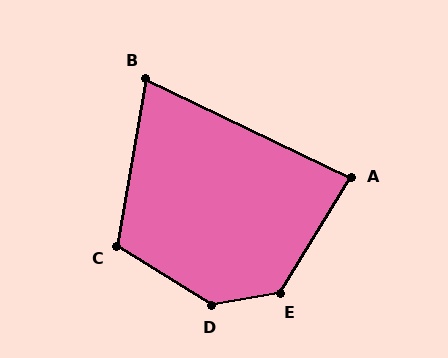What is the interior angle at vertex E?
Approximately 132 degrees (obtuse).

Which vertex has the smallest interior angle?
B, at approximately 74 degrees.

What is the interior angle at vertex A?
Approximately 84 degrees (acute).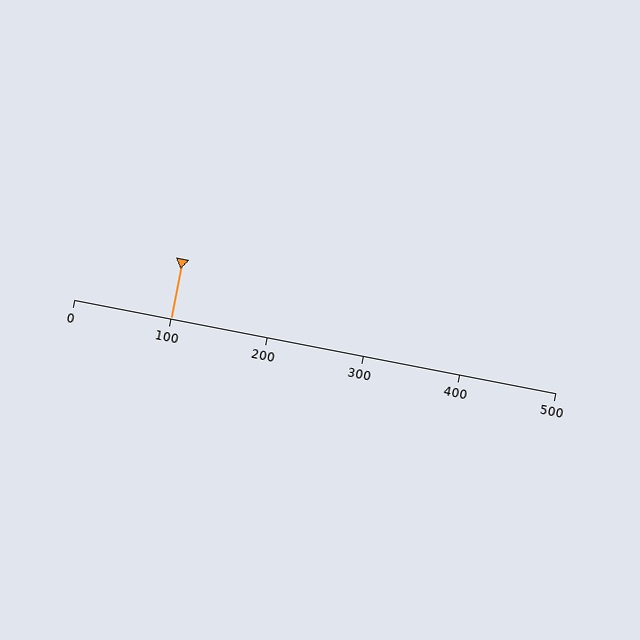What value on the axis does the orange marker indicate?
The marker indicates approximately 100.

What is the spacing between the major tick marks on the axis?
The major ticks are spaced 100 apart.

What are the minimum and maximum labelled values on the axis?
The axis runs from 0 to 500.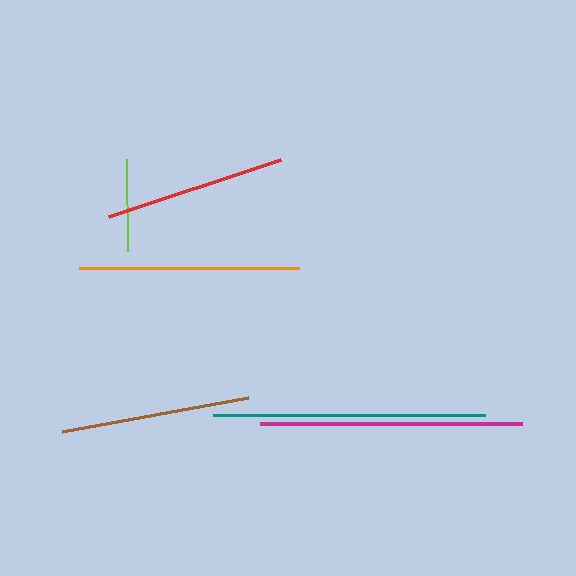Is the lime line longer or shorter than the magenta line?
The magenta line is longer than the lime line.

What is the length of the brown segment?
The brown segment is approximately 189 pixels long.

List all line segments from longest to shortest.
From longest to shortest: teal, magenta, orange, brown, red, lime.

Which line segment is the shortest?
The lime line is the shortest at approximately 92 pixels.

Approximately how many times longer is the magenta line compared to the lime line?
The magenta line is approximately 2.9 times the length of the lime line.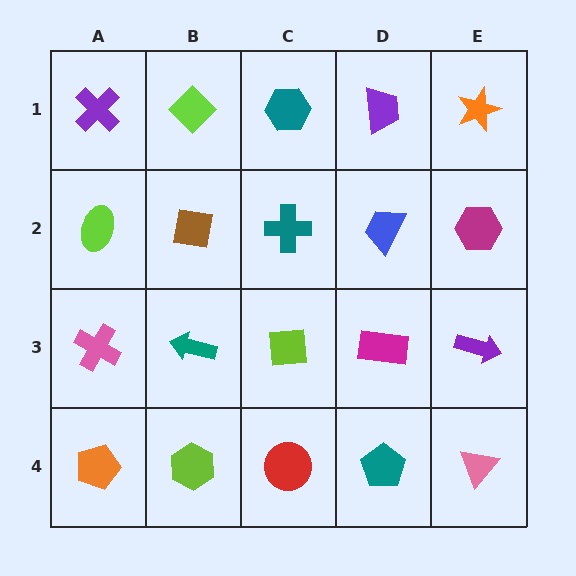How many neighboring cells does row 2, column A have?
3.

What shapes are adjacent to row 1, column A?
A lime ellipse (row 2, column A), a lime diamond (row 1, column B).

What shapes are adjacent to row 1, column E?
A magenta hexagon (row 2, column E), a purple trapezoid (row 1, column D).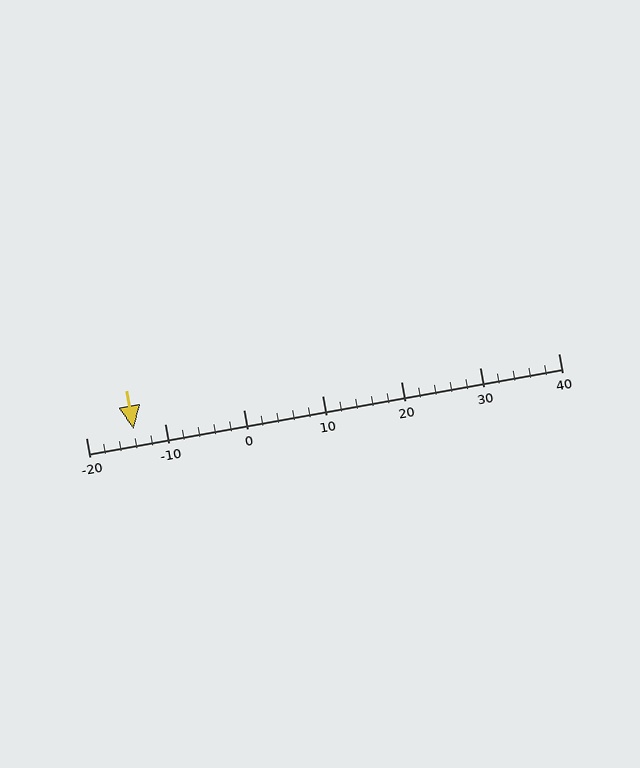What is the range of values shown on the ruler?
The ruler shows values from -20 to 40.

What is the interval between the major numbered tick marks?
The major tick marks are spaced 10 units apart.